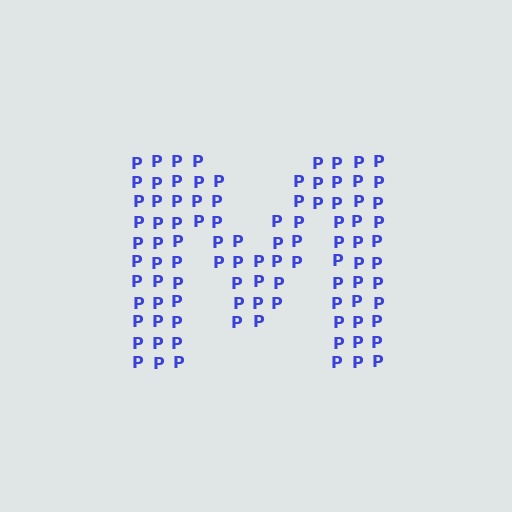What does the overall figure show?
The overall figure shows the letter M.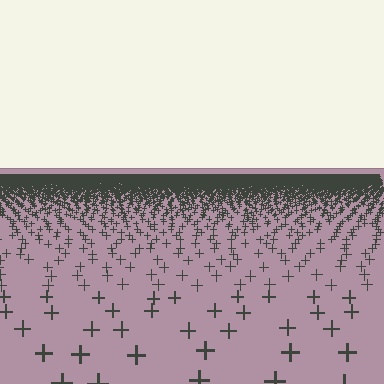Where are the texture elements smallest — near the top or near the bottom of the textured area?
Near the top.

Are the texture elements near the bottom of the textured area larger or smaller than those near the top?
Larger. Near the bottom, elements are closer to the viewer and appear at a bigger on-screen size.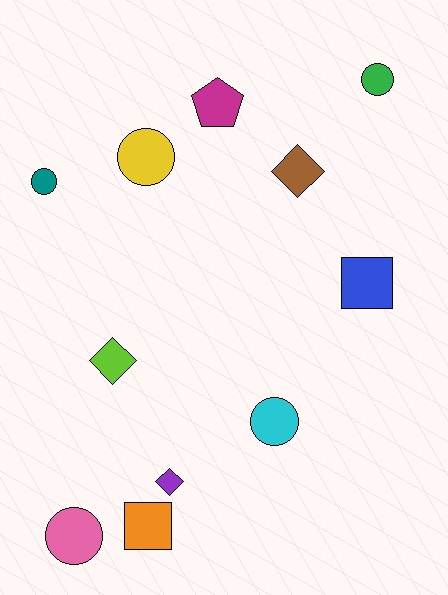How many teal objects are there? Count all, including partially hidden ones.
There is 1 teal object.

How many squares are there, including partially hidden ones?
There are 2 squares.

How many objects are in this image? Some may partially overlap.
There are 11 objects.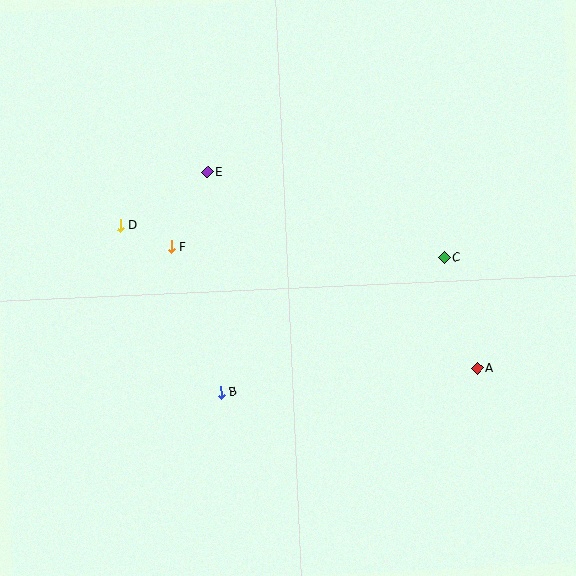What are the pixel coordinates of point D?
Point D is at (120, 226).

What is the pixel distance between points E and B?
The distance between E and B is 221 pixels.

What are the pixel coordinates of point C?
Point C is at (444, 258).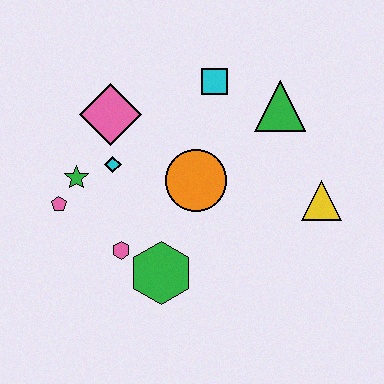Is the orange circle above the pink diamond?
No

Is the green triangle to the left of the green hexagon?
No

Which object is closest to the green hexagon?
The pink hexagon is closest to the green hexagon.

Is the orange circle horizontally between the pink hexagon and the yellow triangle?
Yes